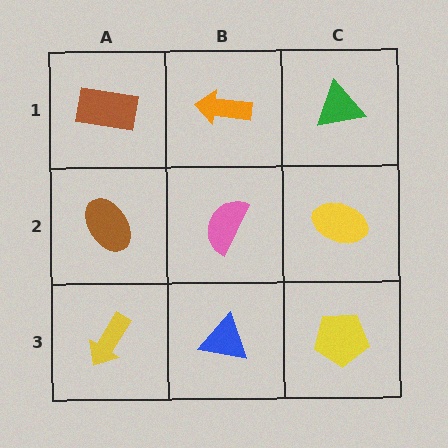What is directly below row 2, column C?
A yellow pentagon.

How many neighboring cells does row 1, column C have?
2.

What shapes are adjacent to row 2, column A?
A brown rectangle (row 1, column A), a yellow arrow (row 3, column A), a pink semicircle (row 2, column B).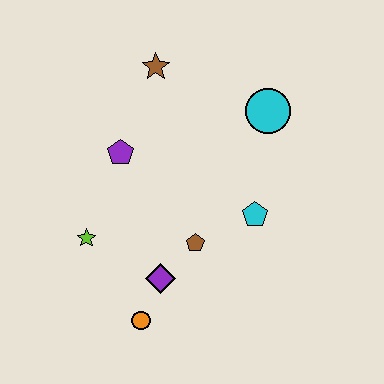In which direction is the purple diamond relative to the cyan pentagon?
The purple diamond is to the left of the cyan pentagon.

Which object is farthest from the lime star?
The cyan circle is farthest from the lime star.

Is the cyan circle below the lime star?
No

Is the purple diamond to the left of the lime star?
No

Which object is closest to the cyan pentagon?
The brown pentagon is closest to the cyan pentagon.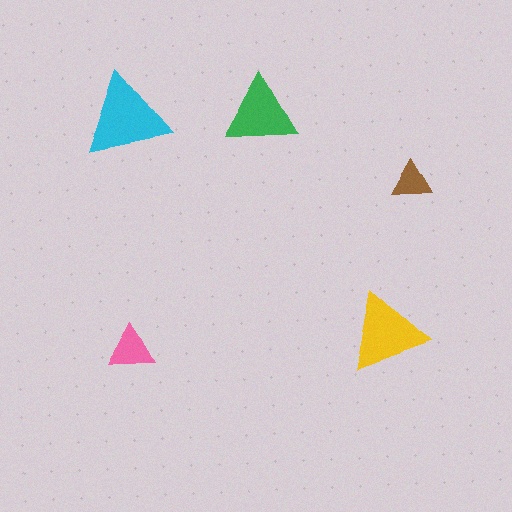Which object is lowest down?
The pink triangle is bottommost.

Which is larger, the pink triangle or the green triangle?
The green one.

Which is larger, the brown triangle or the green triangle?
The green one.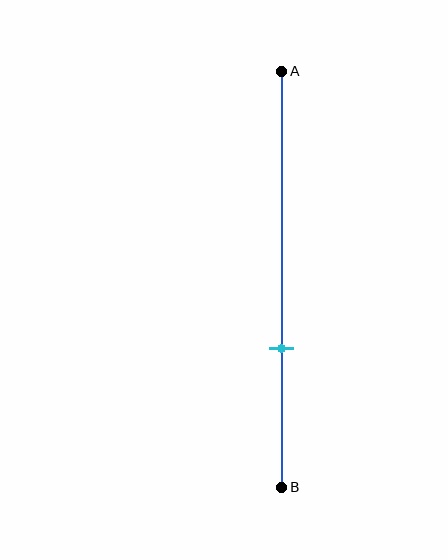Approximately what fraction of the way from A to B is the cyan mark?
The cyan mark is approximately 65% of the way from A to B.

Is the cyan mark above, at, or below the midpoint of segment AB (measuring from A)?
The cyan mark is below the midpoint of segment AB.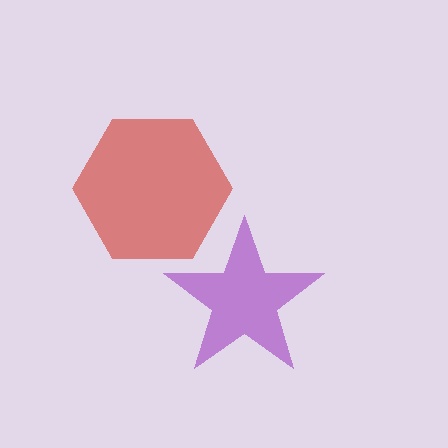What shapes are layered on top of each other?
The layered shapes are: a red hexagon, a purple star.